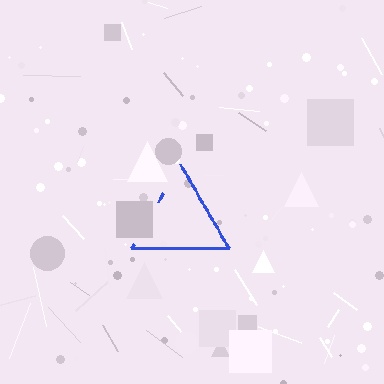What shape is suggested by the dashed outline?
The dashed outline suggests a triangle.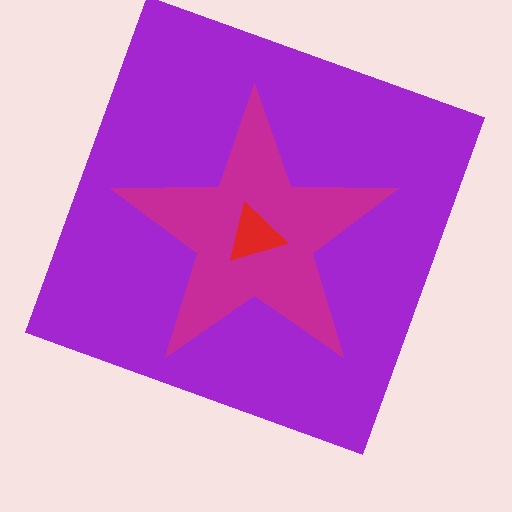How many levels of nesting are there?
3.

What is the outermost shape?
The purple square.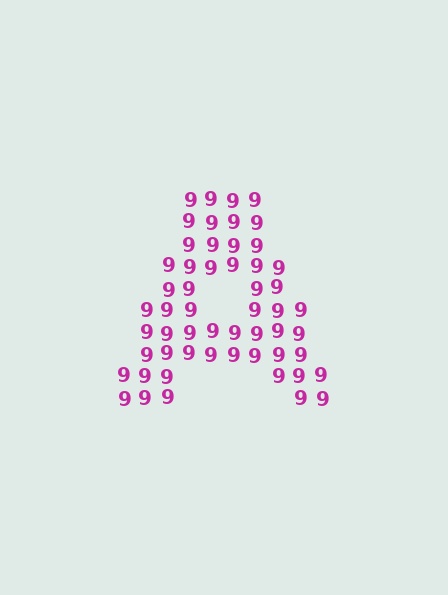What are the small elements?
The small elements are digit 9's.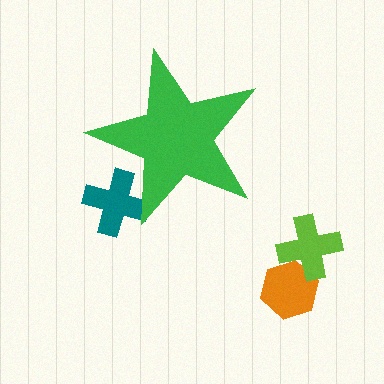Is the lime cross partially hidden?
No, the lime cross is fully visible.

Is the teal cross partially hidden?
Yes, the teal cross is partially hidden behind the green star.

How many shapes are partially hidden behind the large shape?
1 shape is partially hidden.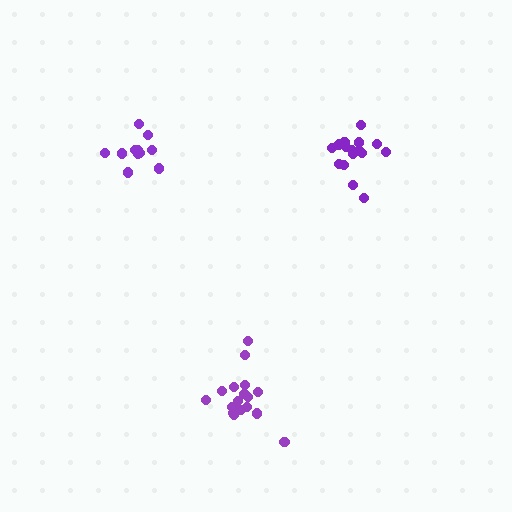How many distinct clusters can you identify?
There are 3 distinct clusters.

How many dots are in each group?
Group 1: 11 dots, Group 2: 17 dots, Group 3: 17 dots (45 total).